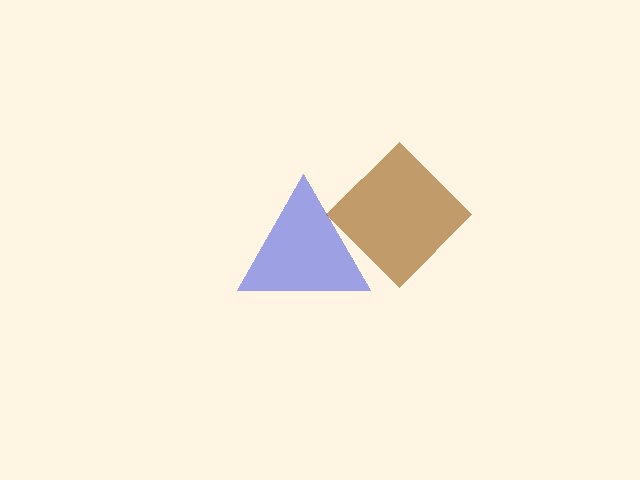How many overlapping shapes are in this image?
There are 2 overlapping shapes in the image.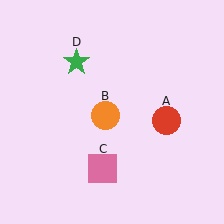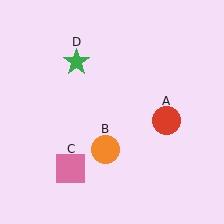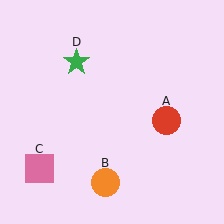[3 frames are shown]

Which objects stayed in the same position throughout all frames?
Red circle (object A) and green star (object D) remained stationary.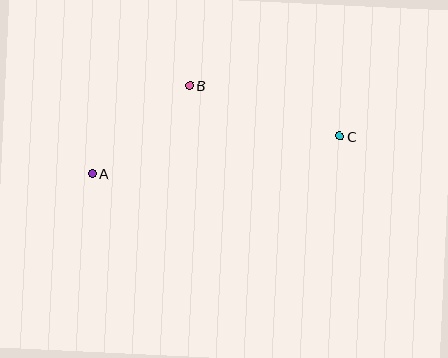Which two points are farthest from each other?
Points A and C are farthest from each other.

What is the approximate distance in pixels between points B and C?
The distance between B and C is approximately 159 pixels.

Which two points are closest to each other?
Points A and B are closest to each other.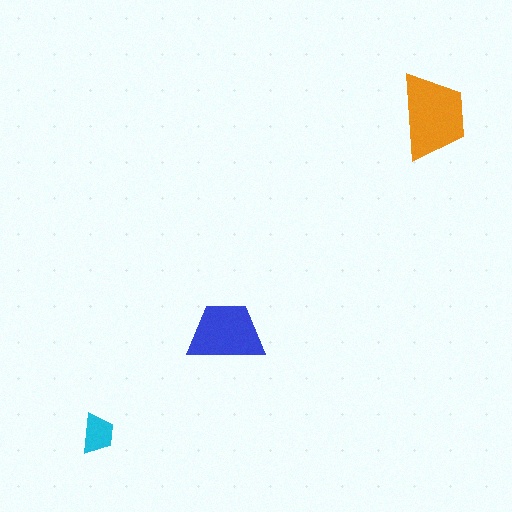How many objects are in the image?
There are 3 objects in the image.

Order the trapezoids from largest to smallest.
the orange one, the blue one, the cyan one.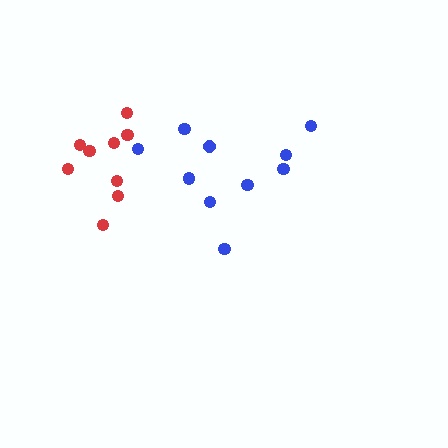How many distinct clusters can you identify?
There are 2 distinct clusters.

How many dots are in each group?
Group 1: 10 dots, Group 2: 9 dots (19 total).